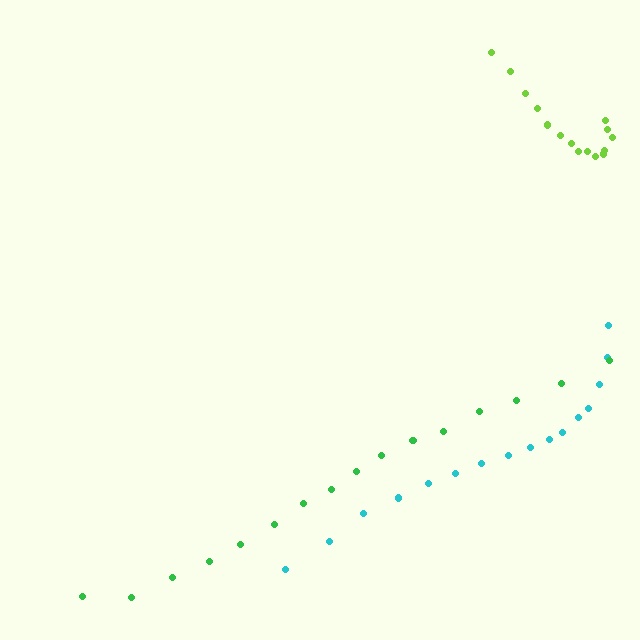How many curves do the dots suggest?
There are 3 distinct paths.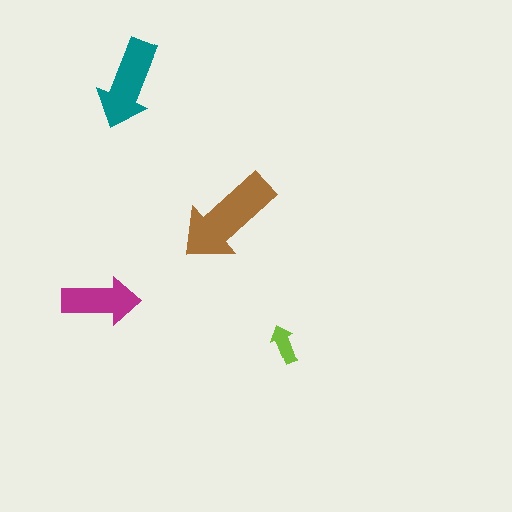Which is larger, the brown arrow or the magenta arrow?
The brown one.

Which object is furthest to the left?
The magenta arrow is leftmost.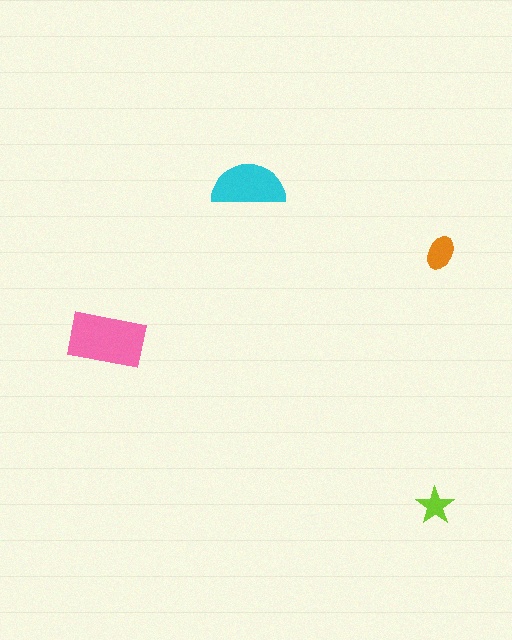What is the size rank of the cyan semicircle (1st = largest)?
2nd.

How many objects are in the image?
There are 4 objects in the image.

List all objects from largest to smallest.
The pink rectangle, the cyan semicircle, the orange ellipse, the lime star.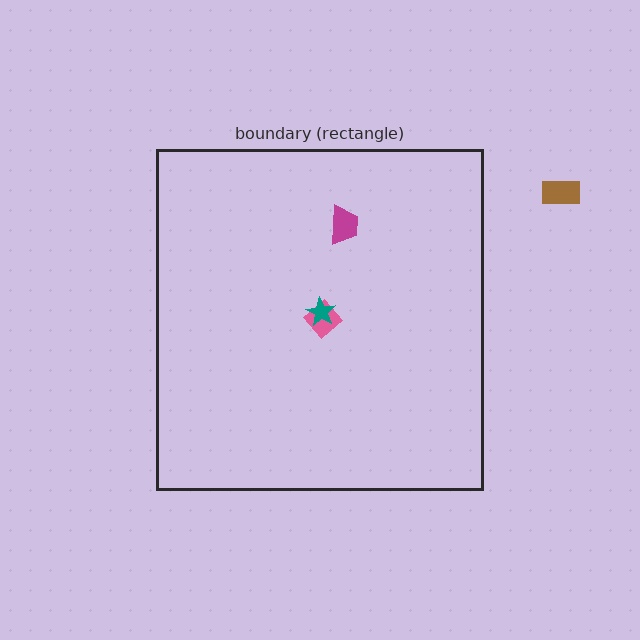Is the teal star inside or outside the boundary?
Inside.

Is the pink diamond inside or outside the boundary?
Inside.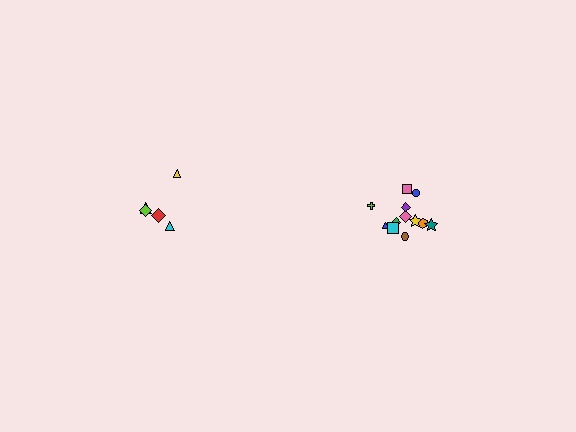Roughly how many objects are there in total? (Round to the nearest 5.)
Roughly 15 objects in total.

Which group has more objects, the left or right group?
The right group.